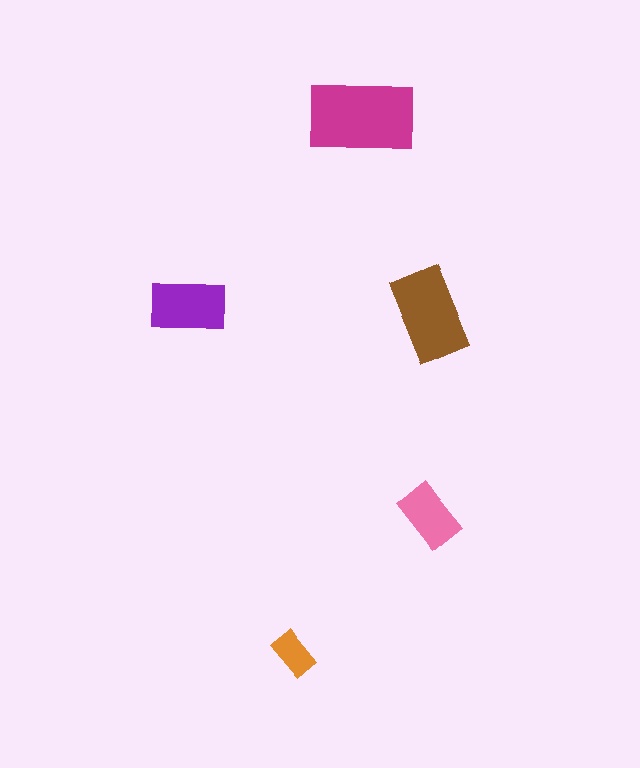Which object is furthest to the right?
The pink rectangle is rightmost.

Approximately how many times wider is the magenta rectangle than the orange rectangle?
About 2.5 times wider.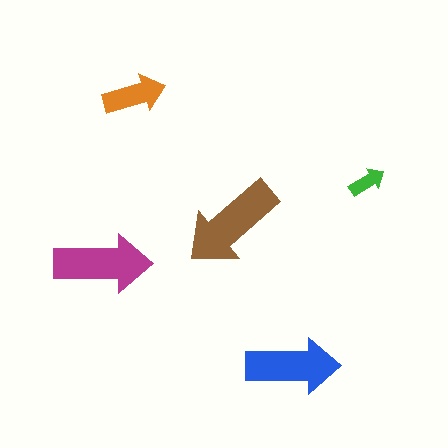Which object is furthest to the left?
The magenta arrow is leftmost.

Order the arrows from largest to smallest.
the brown one, the magenta one, the blue one, the orange one, the green one.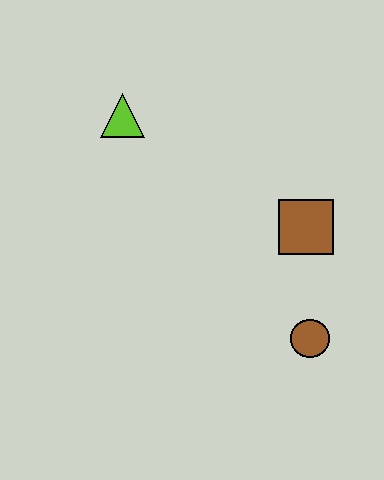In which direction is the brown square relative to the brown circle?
The brown square is above the brown circle.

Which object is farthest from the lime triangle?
The brown circle is farthest from the lime triangle.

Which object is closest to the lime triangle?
The brown square is closest to the lime triangle.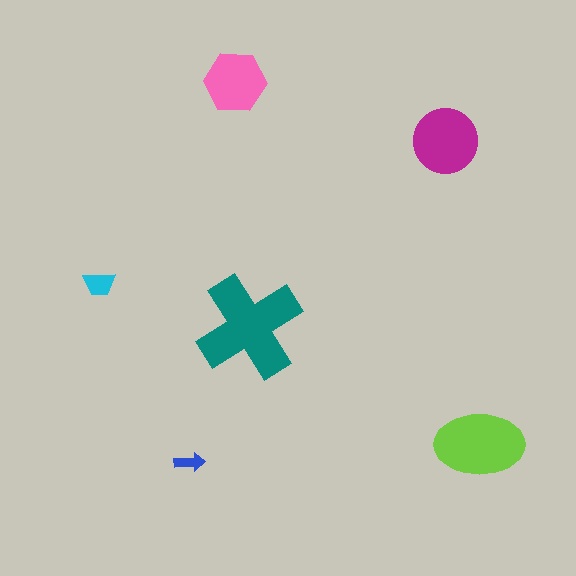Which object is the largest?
The teal cross.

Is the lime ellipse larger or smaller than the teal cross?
Smaller.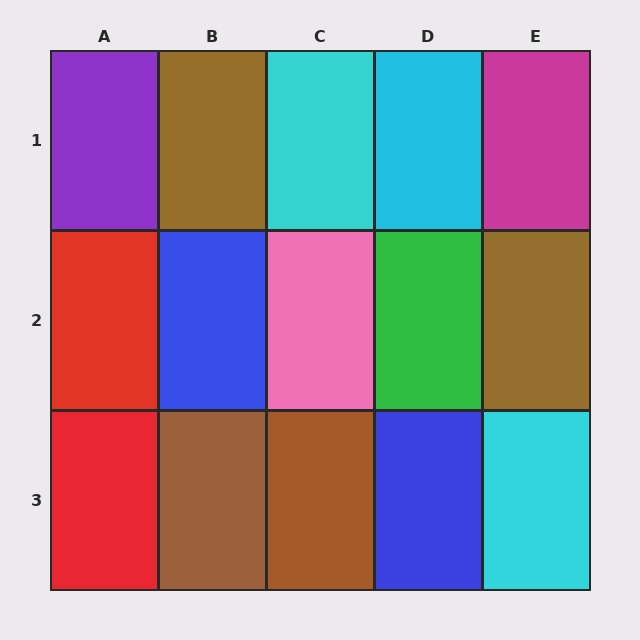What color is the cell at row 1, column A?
Purple.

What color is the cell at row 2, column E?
Brown.